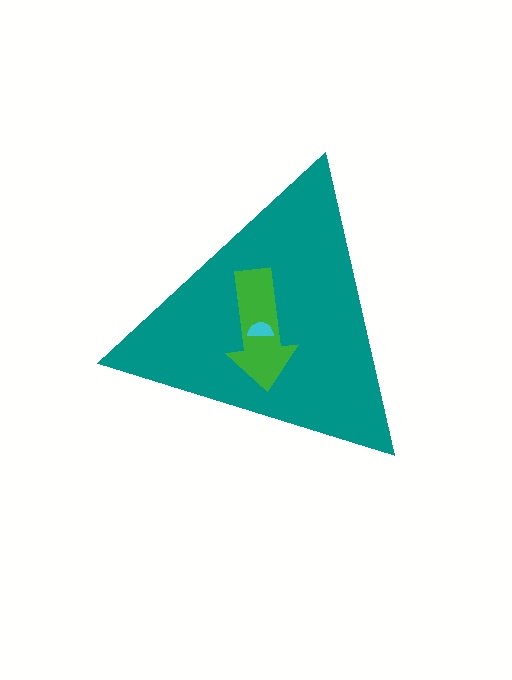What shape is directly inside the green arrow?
The cyan semicircle.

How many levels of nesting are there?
3.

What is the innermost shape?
The cyan semicircle.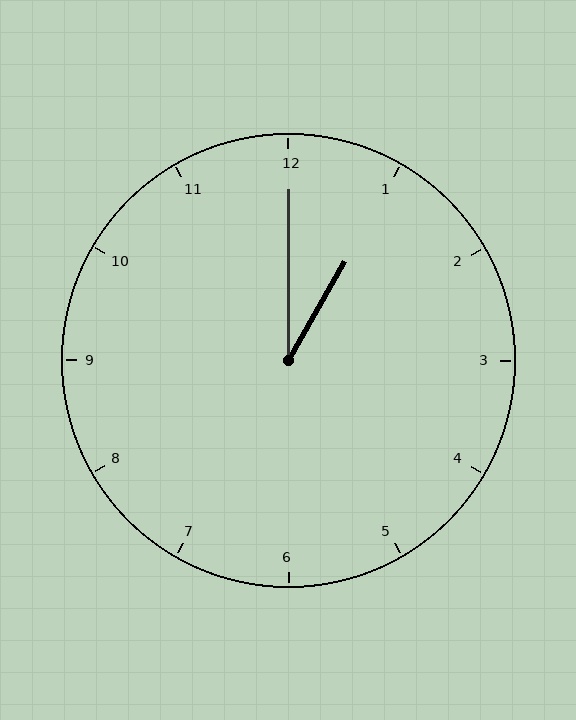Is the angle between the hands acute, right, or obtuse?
It is acute.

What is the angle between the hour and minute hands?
Approximately 30 degrees.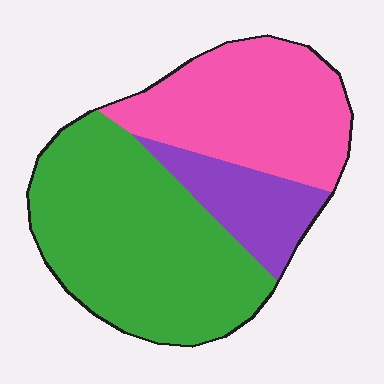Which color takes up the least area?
Purple, at roughly 15%.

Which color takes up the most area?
Green, at roughly 50%.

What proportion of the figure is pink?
Pink covers roughly 35% of the figure.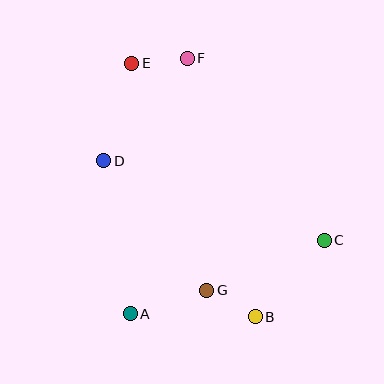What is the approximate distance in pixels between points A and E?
The distance between A and E is approximately 251 pixels.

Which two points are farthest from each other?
Points B and E are farthest from each other.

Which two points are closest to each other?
Points E and F are closest to each other.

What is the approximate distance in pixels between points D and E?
The distance between D and E is approximately 101 pixels.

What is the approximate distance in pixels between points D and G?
The distance between D and G is approximately 165 pixels.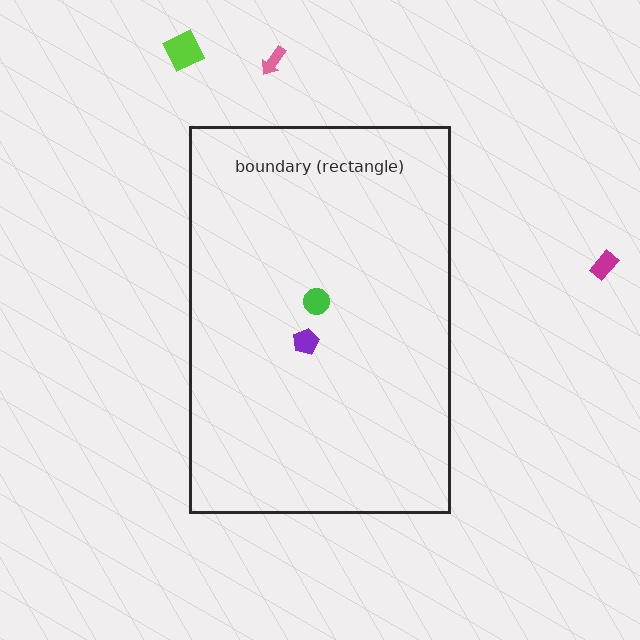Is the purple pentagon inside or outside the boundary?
Inside.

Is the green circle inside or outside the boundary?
Inside.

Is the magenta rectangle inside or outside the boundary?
Outside.